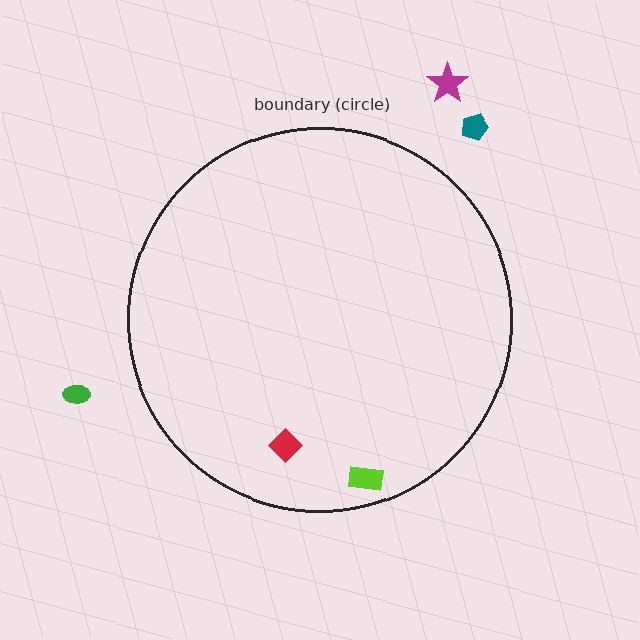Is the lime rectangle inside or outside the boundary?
Inside.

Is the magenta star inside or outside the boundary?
Outside.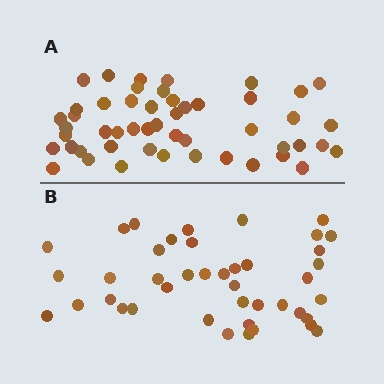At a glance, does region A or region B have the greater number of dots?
Region A (the top region) has more dots.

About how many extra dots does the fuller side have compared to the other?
Region A has roughly 8 or so more dots than region B.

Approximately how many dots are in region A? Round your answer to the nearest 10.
About 50 dots.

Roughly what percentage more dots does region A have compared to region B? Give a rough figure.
About 20% more.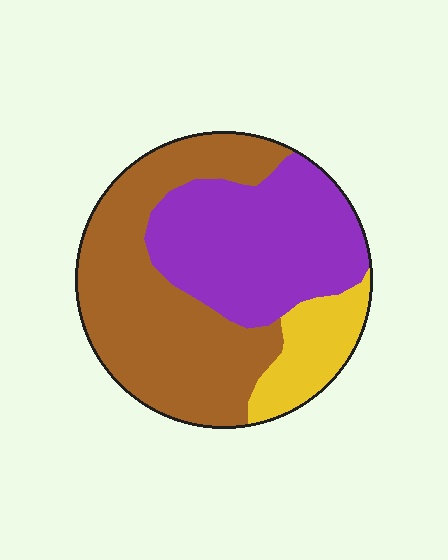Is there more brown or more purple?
Brown.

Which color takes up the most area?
Brown, at roughly 50%.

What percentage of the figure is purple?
Purple takes up between a third and a half of the figure.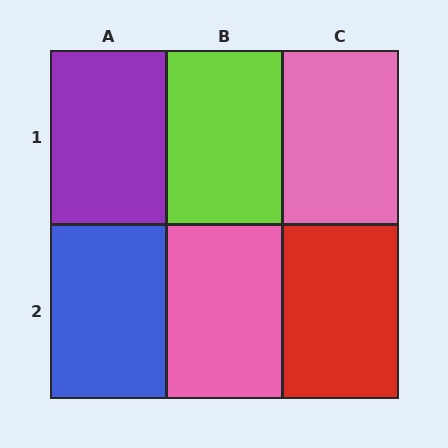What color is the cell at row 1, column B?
Lime.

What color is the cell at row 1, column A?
Purple.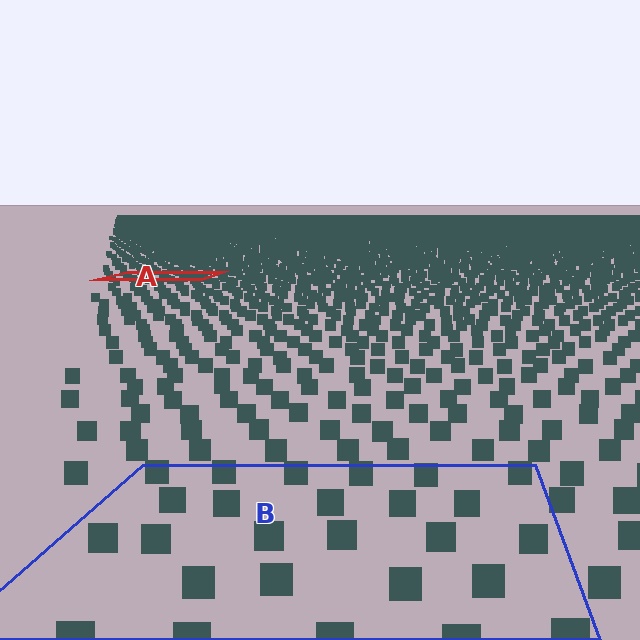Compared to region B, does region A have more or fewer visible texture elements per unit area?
Region A has more texture elements per unit area — they are packed more densely because it is farther away.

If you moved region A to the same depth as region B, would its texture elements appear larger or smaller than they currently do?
They would appear larger. At a closer depth, the same texture elements are projected at a bigger on-screen size.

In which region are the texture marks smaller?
The texture marks are smaller in region A, because it is farther away.